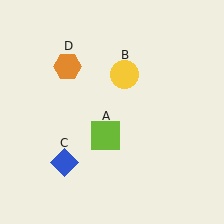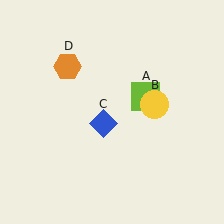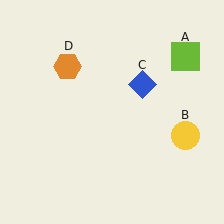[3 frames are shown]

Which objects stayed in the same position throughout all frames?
Orange hexagon (object D) remained stationary.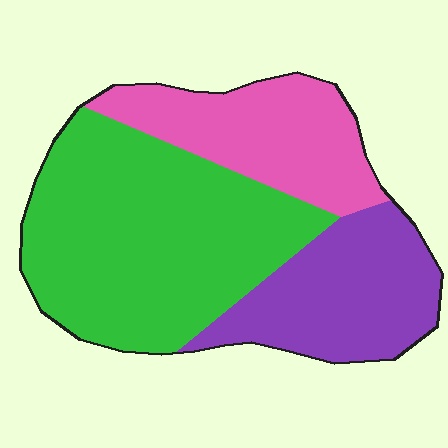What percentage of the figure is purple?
Purple takes up between a quarter and a half of the figure.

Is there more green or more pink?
Green.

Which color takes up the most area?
Green, at roughly 50%.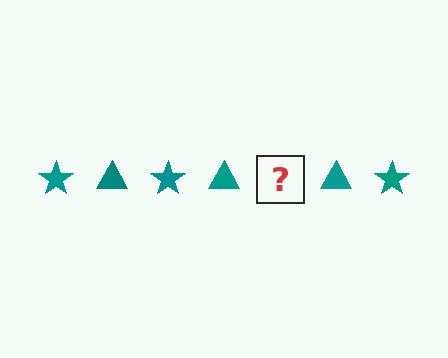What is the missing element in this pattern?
The missing element is a teal star.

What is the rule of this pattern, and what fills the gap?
The rule is that the pattern cycles through star, triangle shapes in teal. The gap should be filled with a teal star.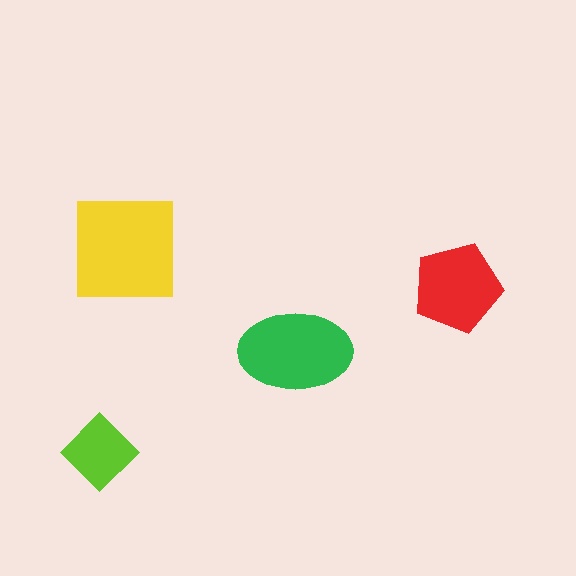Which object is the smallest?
The lime diamond.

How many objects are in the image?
There are 4 objects in the image.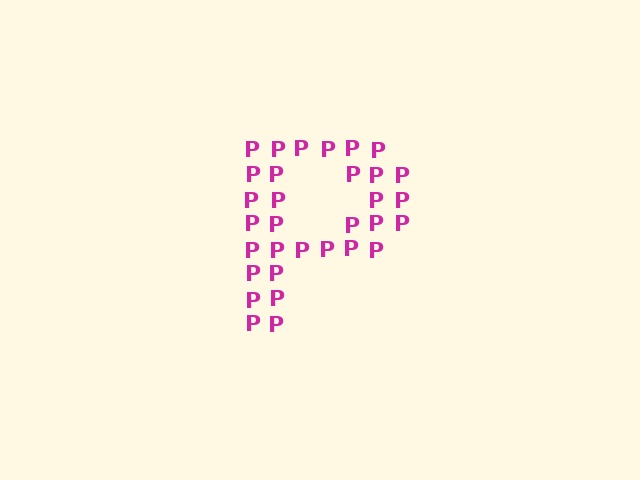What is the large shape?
The large shape is the letter P.